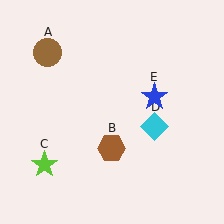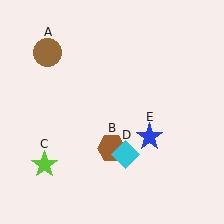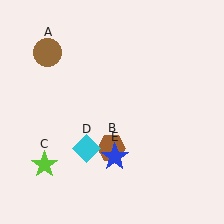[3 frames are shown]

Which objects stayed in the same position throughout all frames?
Brown circle (object A) and brown hexagon (object B) and lime star (object C) remained stationary.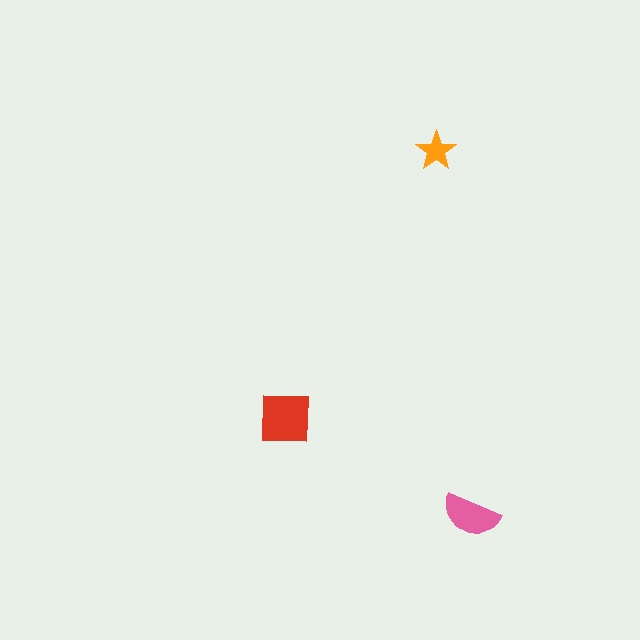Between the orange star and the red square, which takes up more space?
The red square.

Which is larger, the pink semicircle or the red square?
The red square.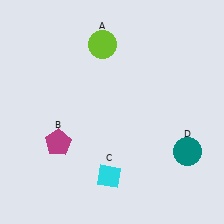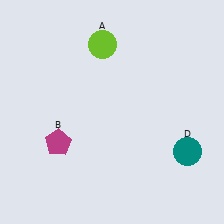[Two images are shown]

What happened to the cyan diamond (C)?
The cyan diamond (C) was removed in Image 2. It was in the bottom-left area of Image 1.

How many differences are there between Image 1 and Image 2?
There is 1 difference between the two images.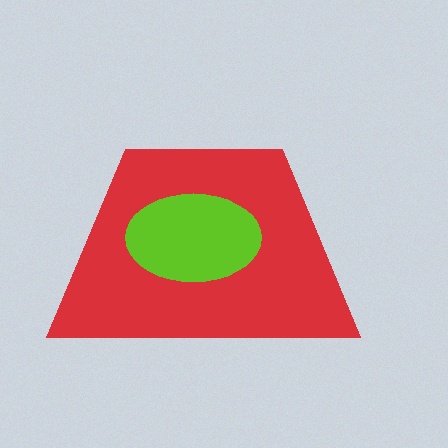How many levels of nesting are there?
2.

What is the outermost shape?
The red trapezoid.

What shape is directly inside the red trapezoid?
The lime ellipse.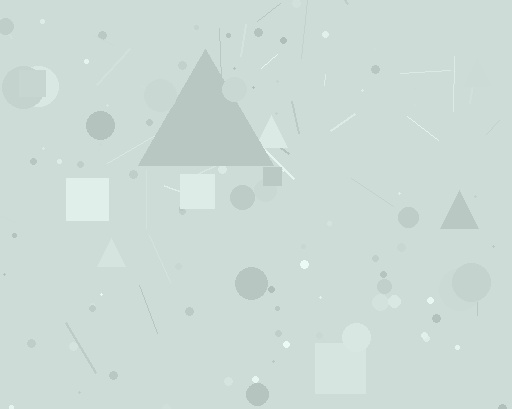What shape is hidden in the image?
A triangle is hidden in the image.